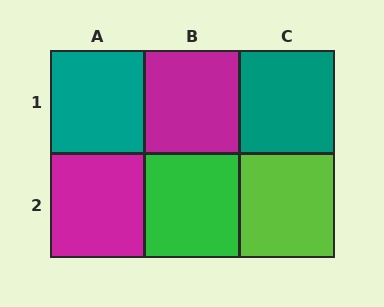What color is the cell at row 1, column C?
Teal.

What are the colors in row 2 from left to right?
Magenta, green, lime.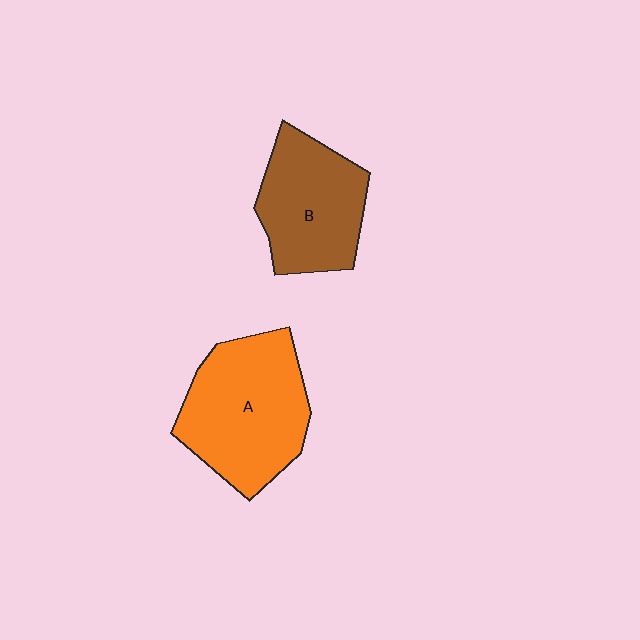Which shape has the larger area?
Shape A (orange).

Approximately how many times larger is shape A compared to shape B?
Approximately 1.3 times.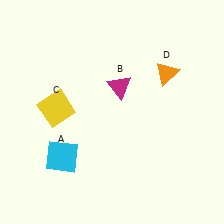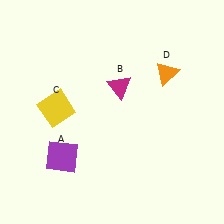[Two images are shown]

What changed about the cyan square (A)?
In Image 1, A is cyan. In Image 2, it changed to purple.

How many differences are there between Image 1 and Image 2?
There is 1 difference between the two images.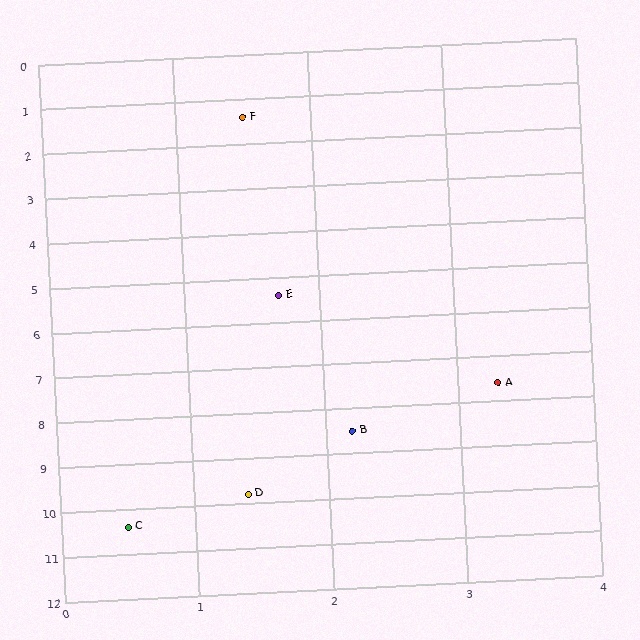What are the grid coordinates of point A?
Point A is at approximately (3.3, 7.6).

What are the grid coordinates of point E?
Point E is at approximately (1.7, 5.4).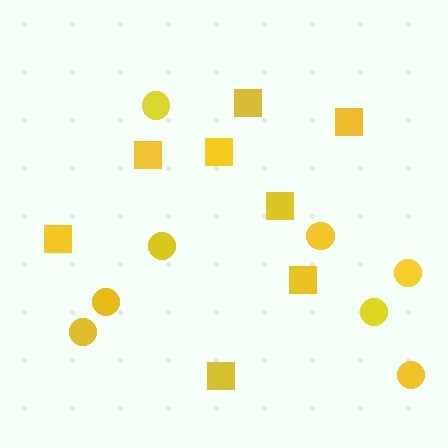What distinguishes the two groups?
There are 2 groups: one group of squares (8) and one group of circles (8).